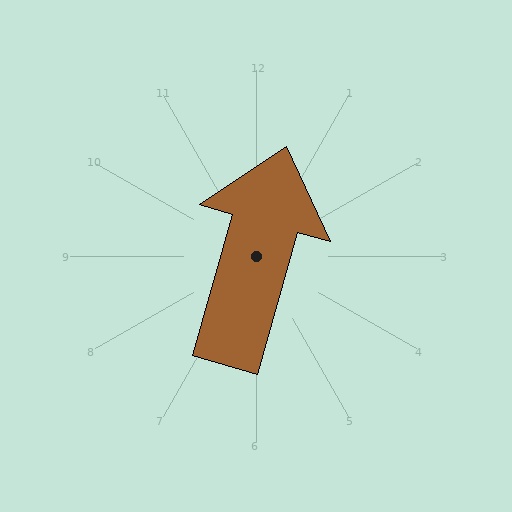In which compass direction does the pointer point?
North.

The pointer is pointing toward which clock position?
Roughly 1 o'clock.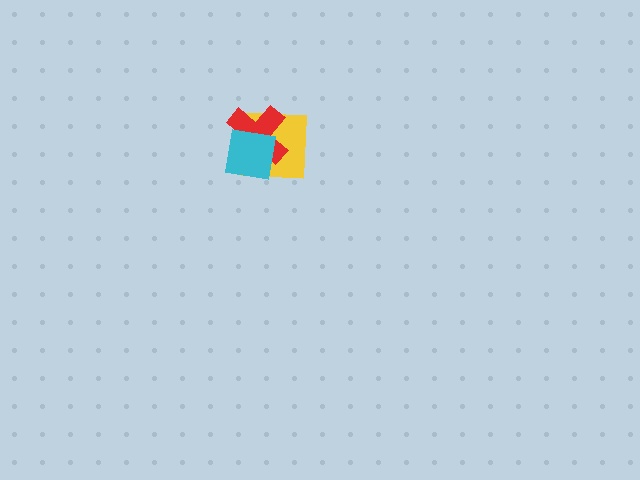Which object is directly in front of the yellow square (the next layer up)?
The red cross is directly in front of the yellow square.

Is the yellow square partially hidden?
Yes, it is partially covered by another shape.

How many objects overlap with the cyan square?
2 objects overlap with the cyan square.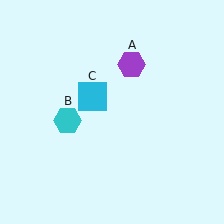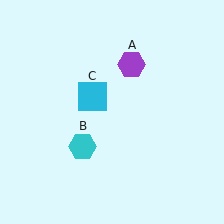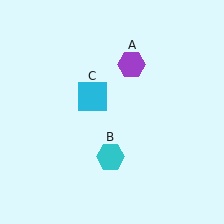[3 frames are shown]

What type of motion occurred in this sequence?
The cyan hexagon (object B) rotated counterclockwise around the center of the scene.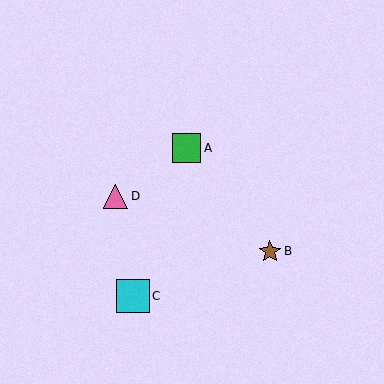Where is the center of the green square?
The center of the green square is at (186, 148).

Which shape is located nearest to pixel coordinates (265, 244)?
The brown star (labeled B) at (270, 251) is nearest to that location.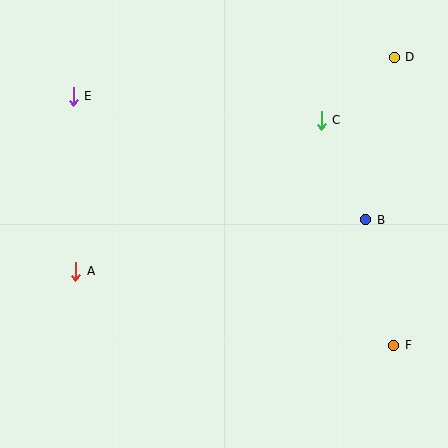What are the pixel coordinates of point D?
Point D is at (394, 57).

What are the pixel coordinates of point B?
Point B is at (366, 220).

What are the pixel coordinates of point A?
Point A is at (76, 271).